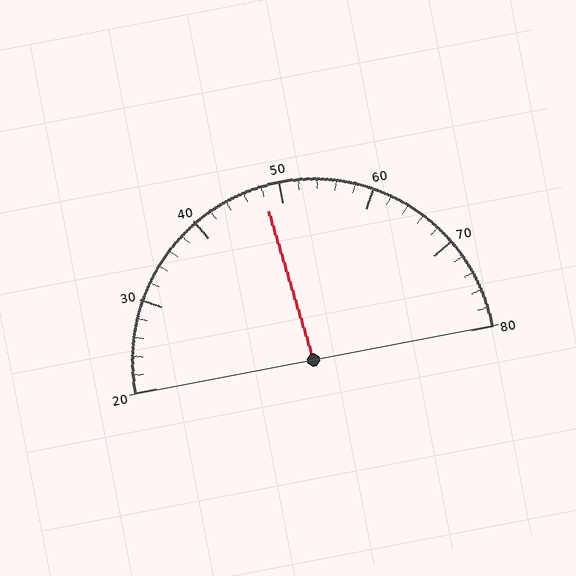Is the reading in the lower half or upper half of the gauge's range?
The reading is in the lower half of the range (20 to 80).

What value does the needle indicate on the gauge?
The needle indicates approximately 48.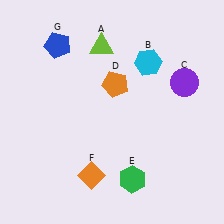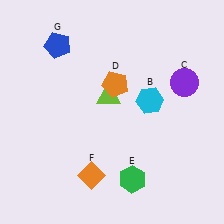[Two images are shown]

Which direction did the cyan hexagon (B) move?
The cyan hexagon (B) moved down.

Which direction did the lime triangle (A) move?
The lime triangle (A) moved down.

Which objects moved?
The objects that moved are: the lime triangle (A), the cyan hexagon (B).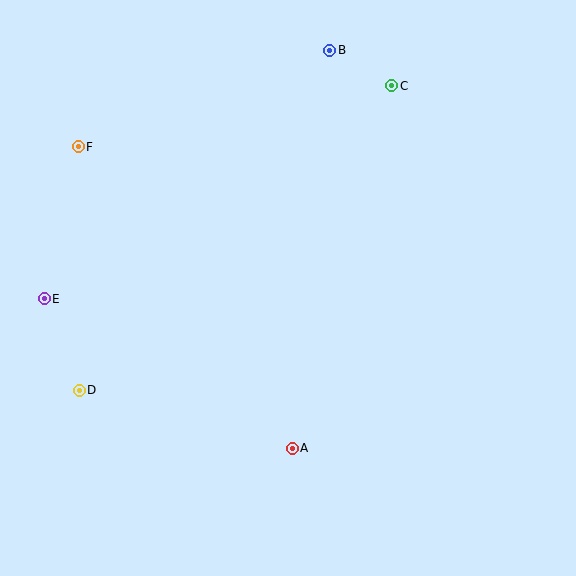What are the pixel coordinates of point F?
Point F is at (78, 147).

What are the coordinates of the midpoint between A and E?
The midpoint between A and E is at (168, 373).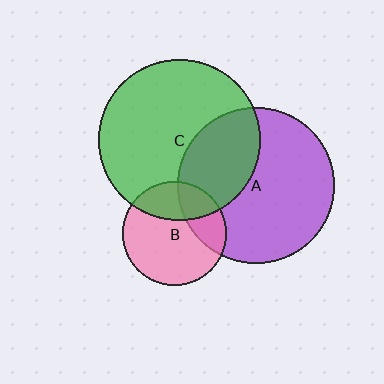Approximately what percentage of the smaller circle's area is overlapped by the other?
Approximately 25%.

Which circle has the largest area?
Circle C (green).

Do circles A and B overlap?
Yes.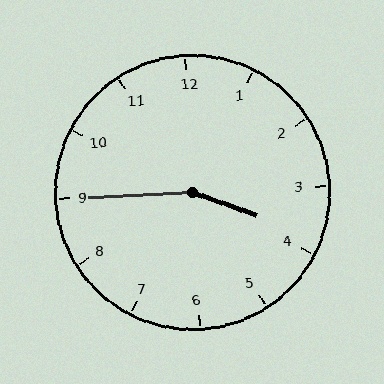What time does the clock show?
3:45.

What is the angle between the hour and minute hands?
Approximately 158 degrees.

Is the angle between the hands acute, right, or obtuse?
It is obtuse.